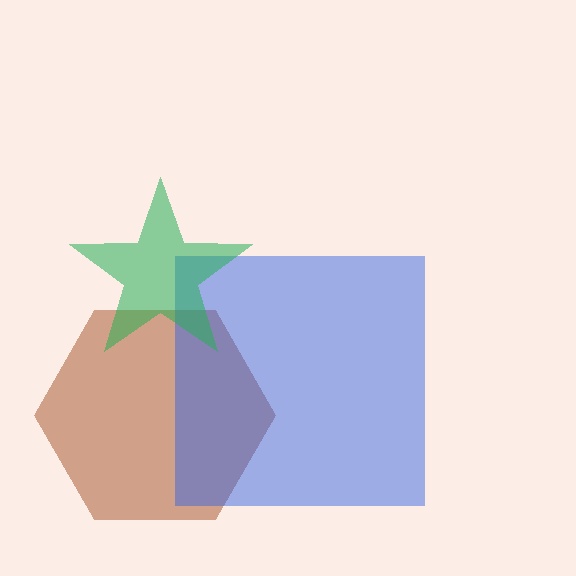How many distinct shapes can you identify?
There are 3 distinct shapes: a brown hexagon, a blue square, a green star.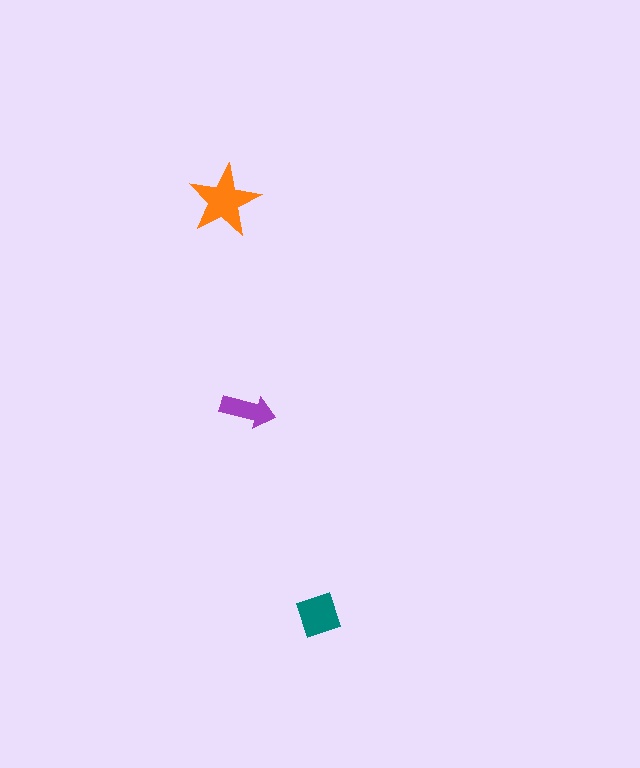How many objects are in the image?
There are 3 objects in the image.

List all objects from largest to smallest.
The orange star, the teal diamond, the purple arrow.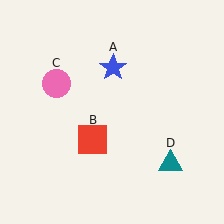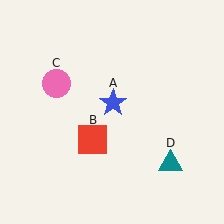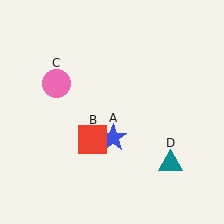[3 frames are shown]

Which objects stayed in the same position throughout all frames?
Red square (object B) and pink circle (object C) and teal triangle (object D) remained stationary.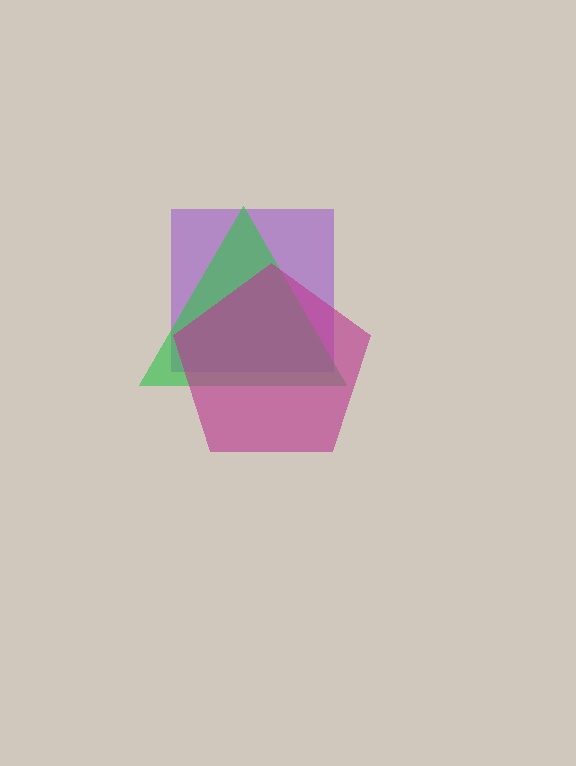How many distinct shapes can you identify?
There are 3 distinct shapes: a purple square, a green triangle, a magenta pentagon.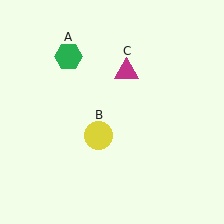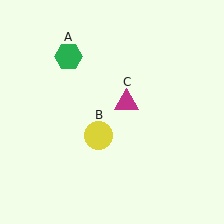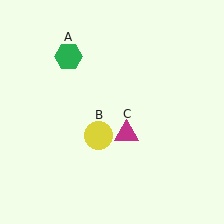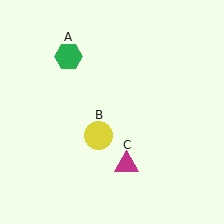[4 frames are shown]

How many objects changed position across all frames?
1 object changed position: magenta triangle (object C).